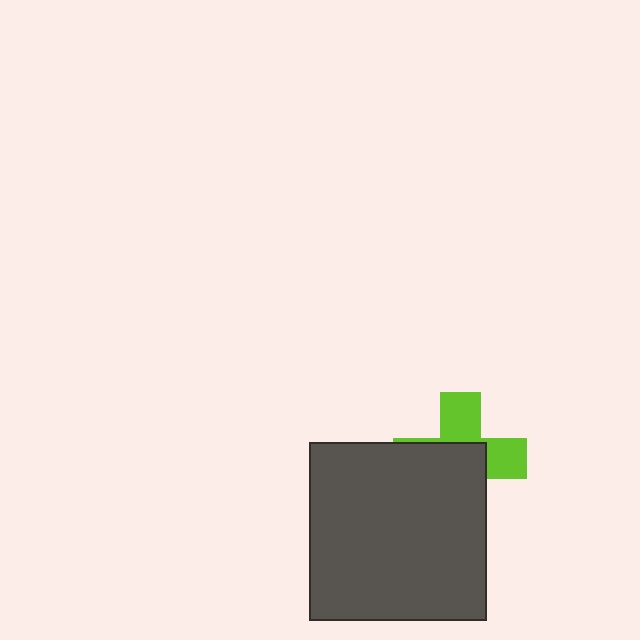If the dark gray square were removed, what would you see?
You would see the complete lime cross.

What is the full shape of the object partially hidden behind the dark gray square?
The partially hidden object is a lime cross.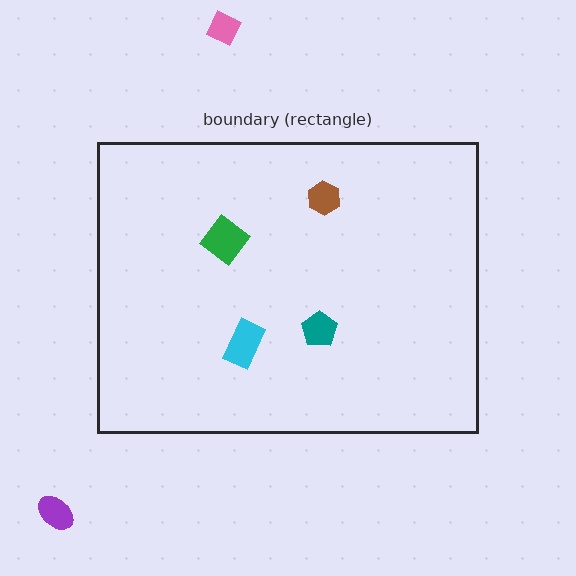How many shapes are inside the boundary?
4 inside, 2 outside.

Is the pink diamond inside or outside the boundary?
Outside.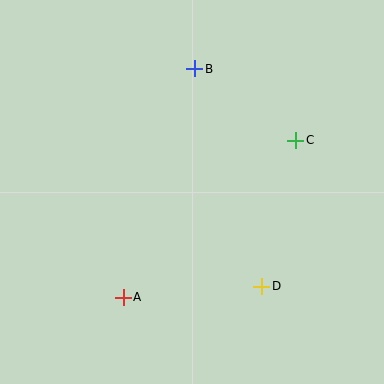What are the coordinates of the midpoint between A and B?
The midpoint between A and B is at (159, 183).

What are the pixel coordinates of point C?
Point C is at (296, 140).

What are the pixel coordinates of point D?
Point D is at (262, 286).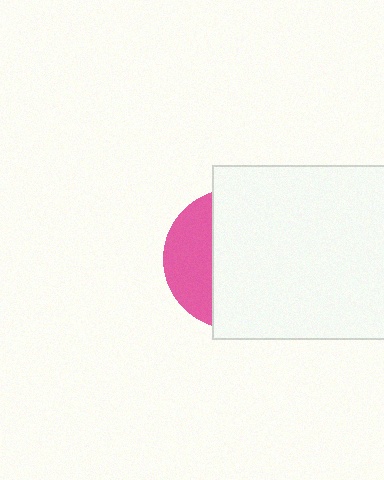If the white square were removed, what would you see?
You would see the complete pink circle.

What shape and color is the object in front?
The object in front is a white square.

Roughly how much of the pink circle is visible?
A small part of it is visible (roughly 31%).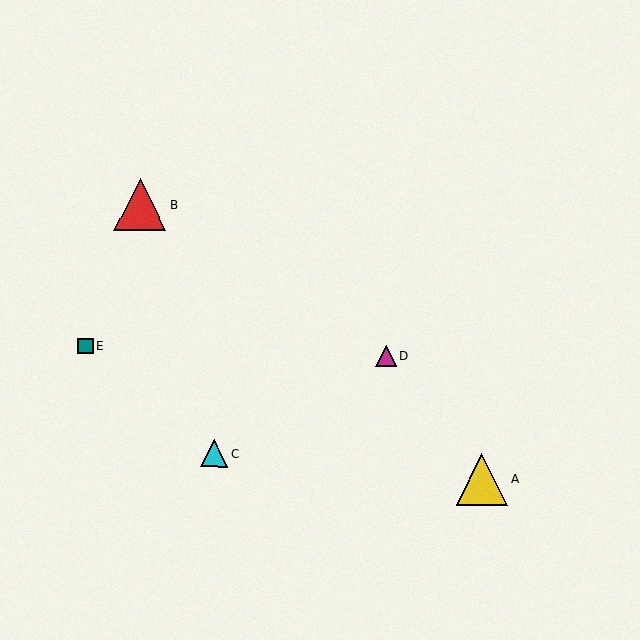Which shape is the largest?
The red triangle (labeled B) is the largest.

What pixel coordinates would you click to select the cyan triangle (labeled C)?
Click at (214, 454) to select the cyan triangle C.